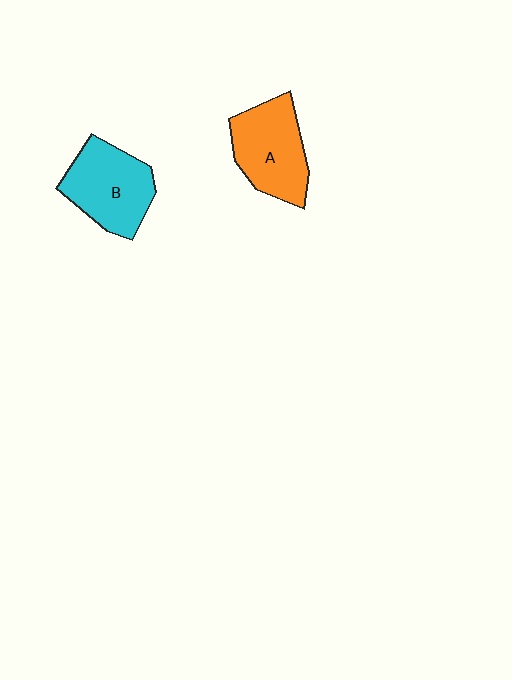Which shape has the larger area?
Shape B (cyan).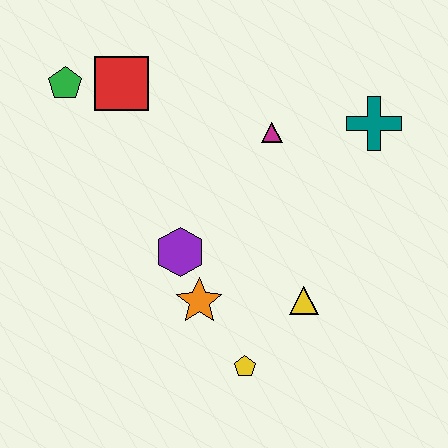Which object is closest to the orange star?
The purple hexagon is closest to the orange star.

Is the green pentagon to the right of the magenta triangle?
No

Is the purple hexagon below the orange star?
No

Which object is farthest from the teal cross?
The green pentagon is farthest from the teal cross.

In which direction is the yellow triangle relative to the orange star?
The yellow triangle is to the right of the orange star.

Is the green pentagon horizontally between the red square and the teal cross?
No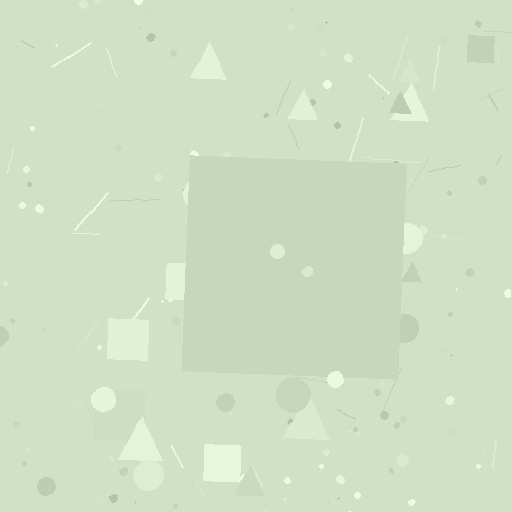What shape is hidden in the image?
A square is hidden in the image.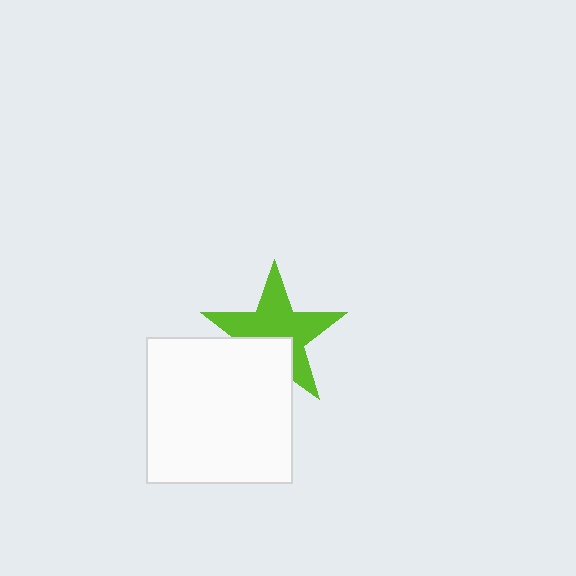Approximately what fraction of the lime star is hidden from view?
Roughly 32% of the lime star is hidden behind the white square.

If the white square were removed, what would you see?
You would see the complete lime star.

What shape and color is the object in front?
The object in front is a white square.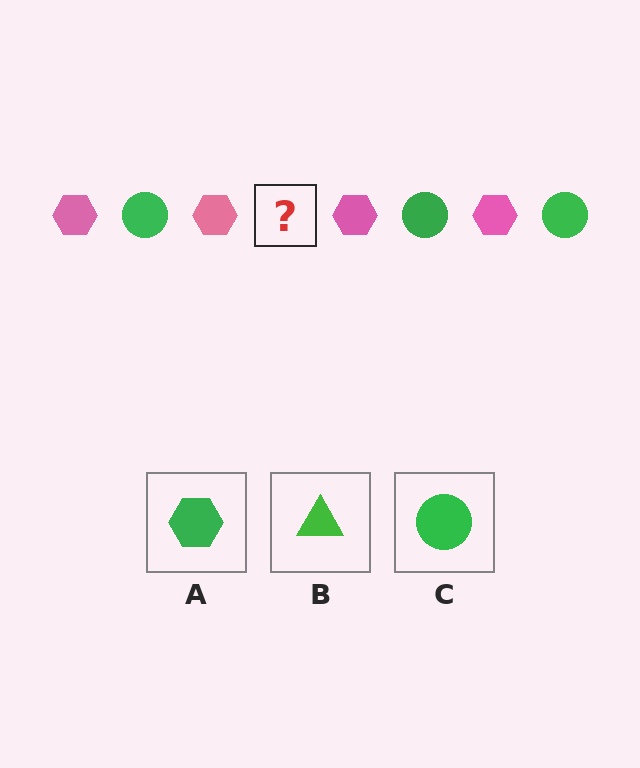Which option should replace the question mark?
Option C.